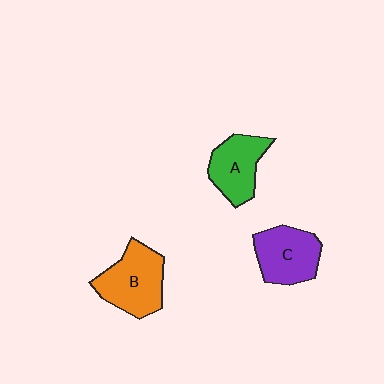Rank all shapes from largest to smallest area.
From largest to smallest: B (orange), C (purple), A (green).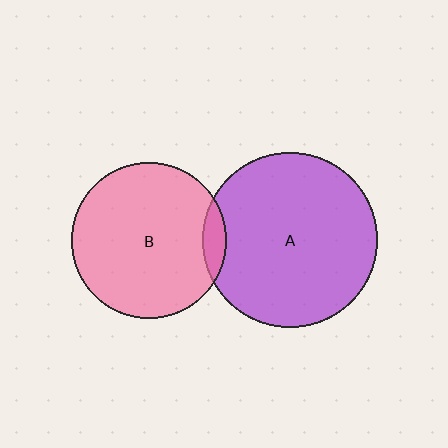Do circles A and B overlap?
Yes.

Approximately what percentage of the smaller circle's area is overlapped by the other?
Approximately 5%.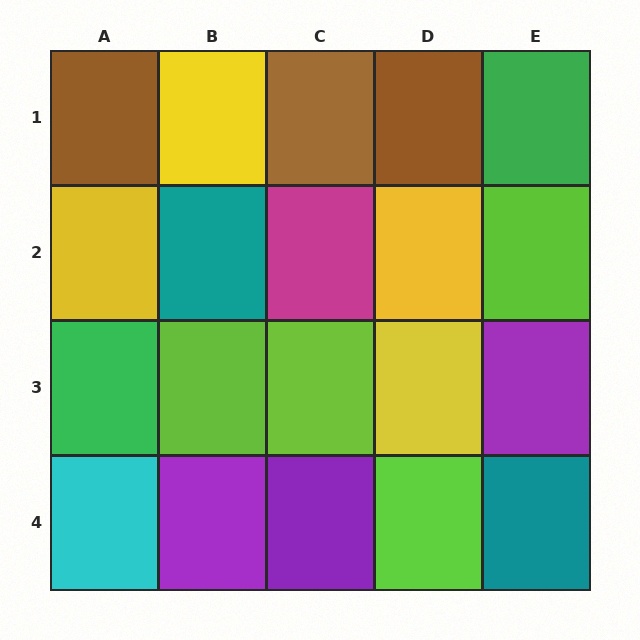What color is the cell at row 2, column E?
Lime.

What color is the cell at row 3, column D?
Yellow.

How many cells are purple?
3 cells are purple.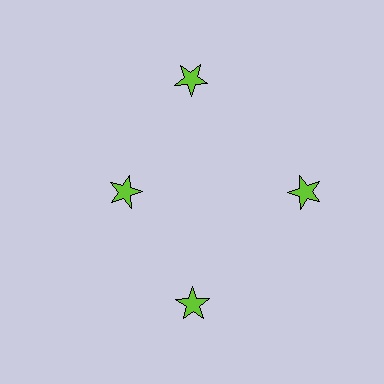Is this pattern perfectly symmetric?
No. The 4 lime stars are arranged in a ring, but one element near the 9 o'clock position is pulled inward toward the center, breaking the 4-fold rotational symmetry.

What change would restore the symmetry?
The symmetry would be restored by moving it outward, back onto the ring so that all 4 stars sit at equal angles and equal distance from the center.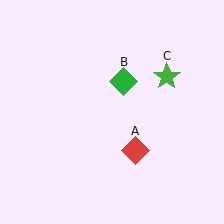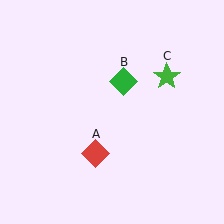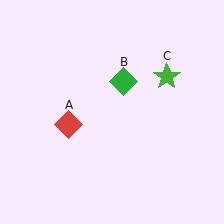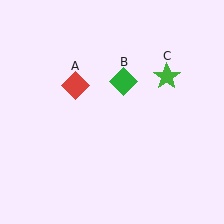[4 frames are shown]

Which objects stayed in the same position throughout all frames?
Green diamond (object B) and green star (object C) remained stationary.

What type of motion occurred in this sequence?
The red diamond (object A) rotated clockwise around the center of the scene.